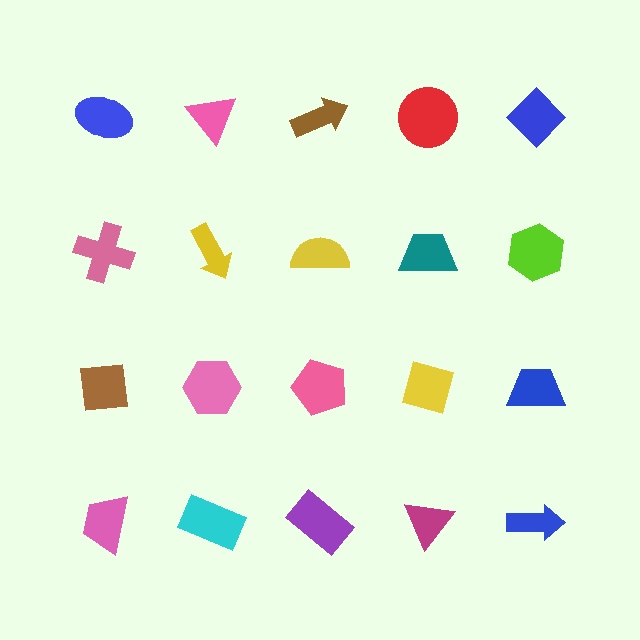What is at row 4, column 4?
A magenta triangle.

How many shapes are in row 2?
5 shapes.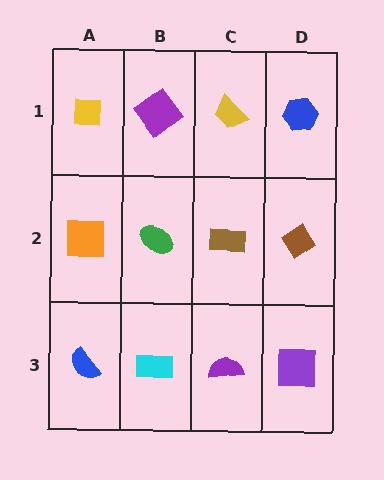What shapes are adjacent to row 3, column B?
A green ellipse (row 2, column B), a blue semicircle (row 3, column A), a purple semicircle (row 3, column C).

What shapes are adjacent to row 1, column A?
An orange square (row 2, column A), a purple diamond (row 1, column B).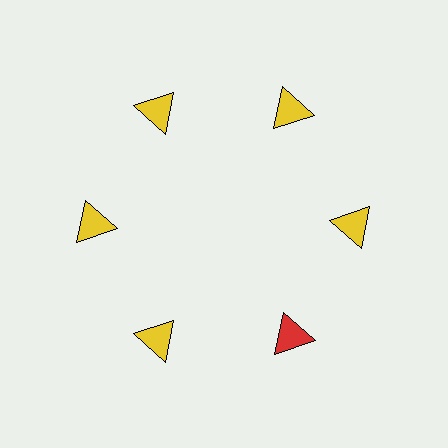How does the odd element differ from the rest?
It has a different color: red instead of yellow.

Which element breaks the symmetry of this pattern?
The red triangle at roughly the 5 o'clock position breaks the symmetry. All other shapes are yellow triangles.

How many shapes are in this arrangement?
There are 6 shapes arranged in a ring pattern.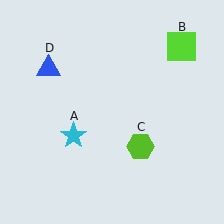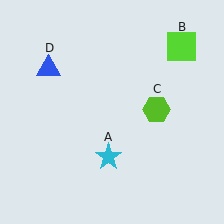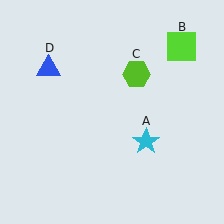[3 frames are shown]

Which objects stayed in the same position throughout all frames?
Lime square (object B) and blue triangle (object D) remained stationary.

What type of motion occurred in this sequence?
The cyan star (object A), lime hexagon (object C) rotated counterclockwise around the center of the scene.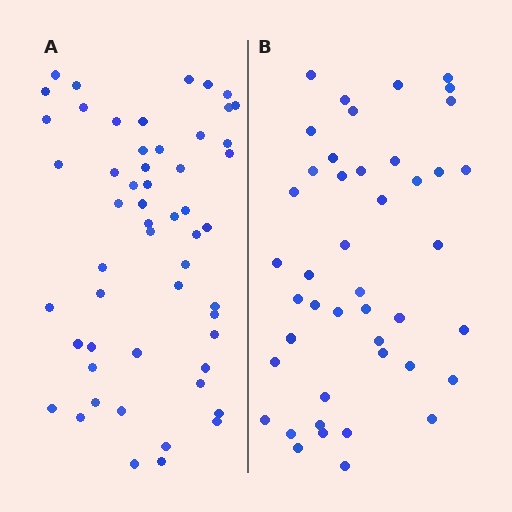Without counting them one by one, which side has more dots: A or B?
Region A (the left region) has more dots.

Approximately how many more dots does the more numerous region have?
Region A has roughly 10 or so more dots than region B.